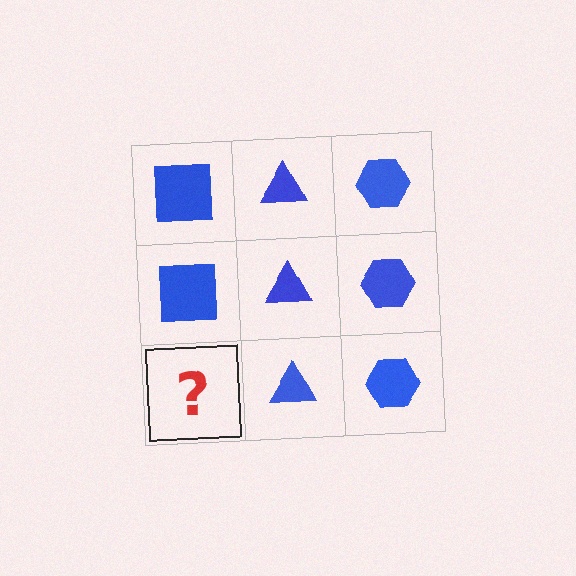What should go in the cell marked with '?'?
The missing cell should contain a blue square.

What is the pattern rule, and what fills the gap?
The rule is that each column has a consistent shape. The gap should be filled with a blue square.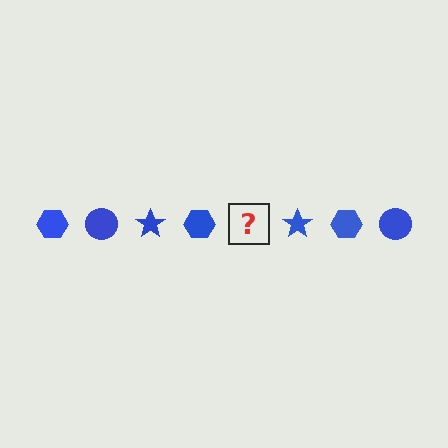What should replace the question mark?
The question mark should be replaced with a blue circle.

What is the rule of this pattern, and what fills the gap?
The rule is that the pattern cycles through hexagon, circle, star shapes in blue. The gap should be filled with a blue circle.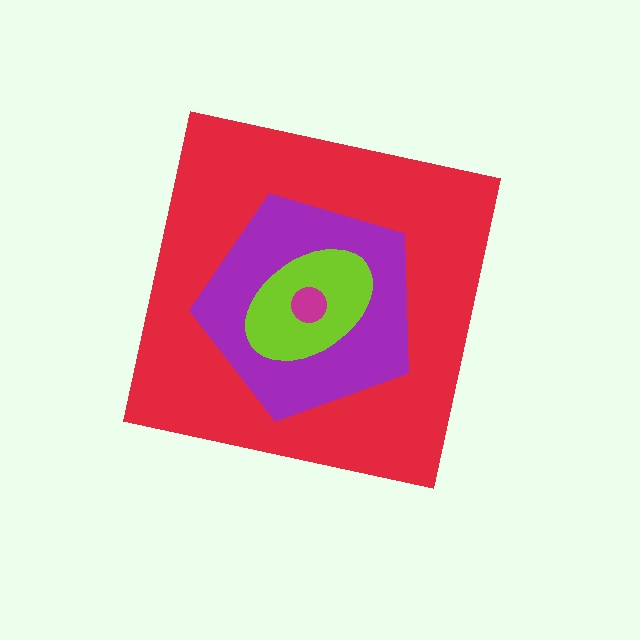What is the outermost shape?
The red square.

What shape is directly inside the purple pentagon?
The lime ellipse.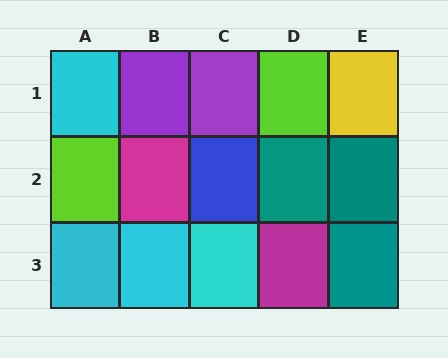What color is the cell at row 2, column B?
Magenta.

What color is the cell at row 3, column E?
Teal.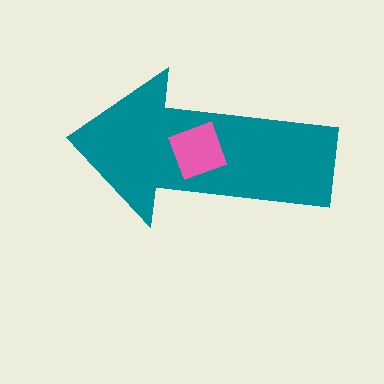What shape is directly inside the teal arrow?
The pink square.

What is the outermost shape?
The teal arrow.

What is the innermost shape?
The pink square.